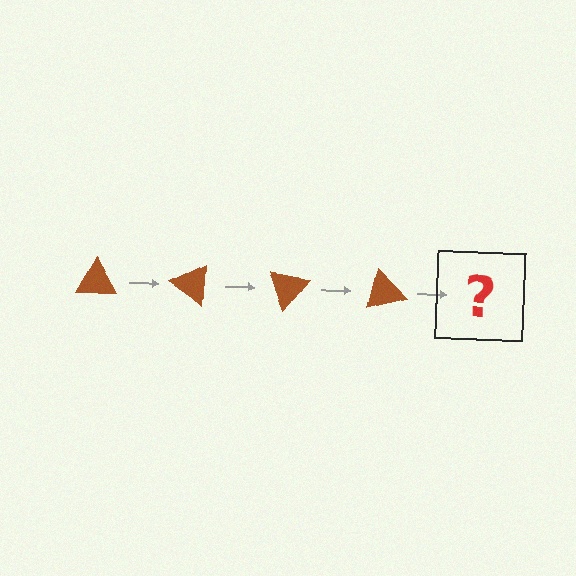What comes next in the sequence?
The next element should be a brown triangle rotated 140 degrees.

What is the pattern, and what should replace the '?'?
The pattern is that the triangle rotates 35 degrees each step. The '?' should be a brown triangle rotated 140 degrees.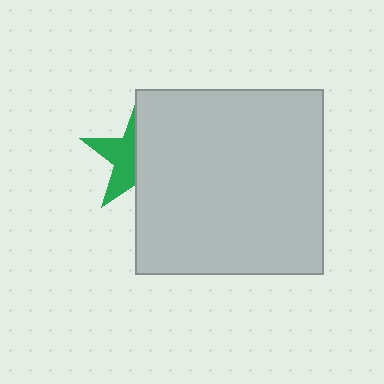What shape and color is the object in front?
The object in front is a light gray rectangle.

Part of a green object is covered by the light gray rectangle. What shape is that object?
It is a star.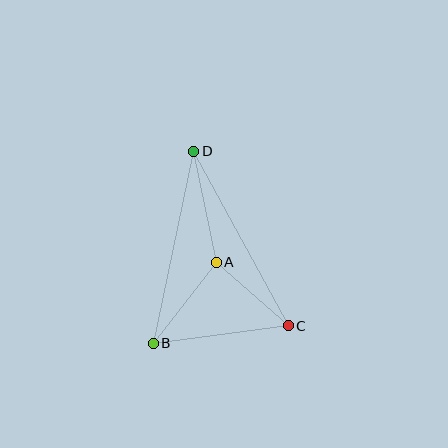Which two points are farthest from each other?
Points C and D are farthest from each other.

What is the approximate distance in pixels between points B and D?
The distance between B and D is approximately 196 pixels.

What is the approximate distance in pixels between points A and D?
The distance between A and D is approximately 113 pixels.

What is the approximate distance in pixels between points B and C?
The distance between B and C is approximately 136 pixels.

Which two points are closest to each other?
Points A and C are closest to each other.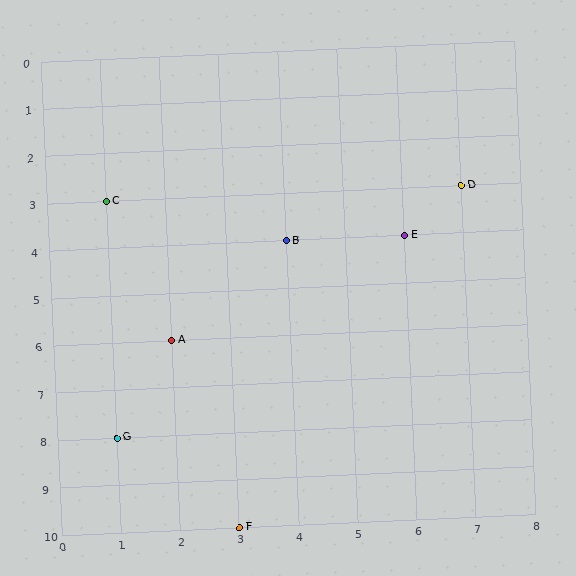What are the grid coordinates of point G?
Point G is at grid coordinates (1, 8).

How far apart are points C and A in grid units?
Points C and A are 1 column and 3 rows apart (about 3.2 grid units diagonally).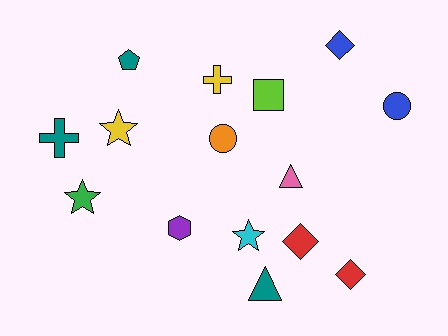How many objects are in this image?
There are 15 objects.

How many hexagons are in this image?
There is 1 hexagon.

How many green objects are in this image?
There is 1 green object.